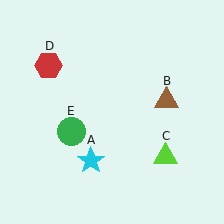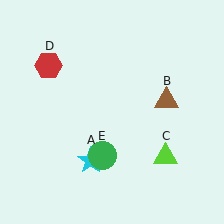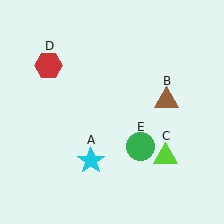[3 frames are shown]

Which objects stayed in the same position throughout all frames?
Cyan star (object A) and brown triangle (object B) and lime triangle (object C) and red hexagon (object D) remained stationary.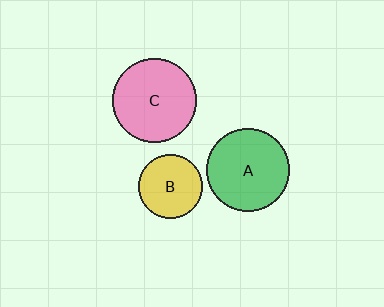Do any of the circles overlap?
No, none of the circles overlap.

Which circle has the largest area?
Circle C (pink).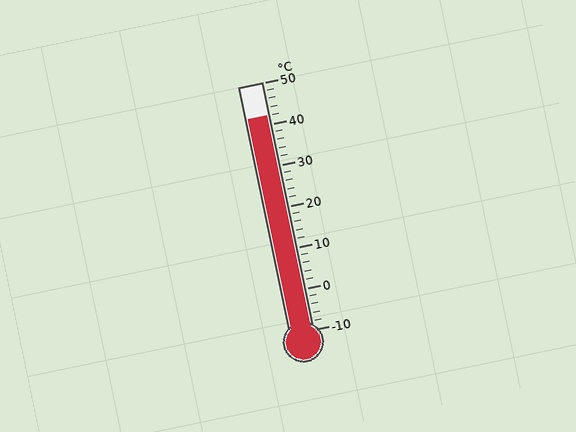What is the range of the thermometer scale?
The thermometer scale ranges from -10°C to 50°C.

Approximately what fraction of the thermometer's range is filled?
The thermometer is filled to approximately 85% of its range.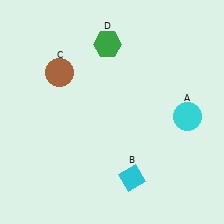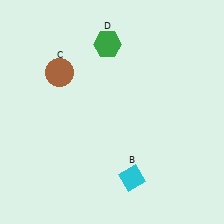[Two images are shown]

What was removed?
The cyan circle (A) was removed in Image 2.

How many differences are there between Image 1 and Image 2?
There is 1 difference between the two images.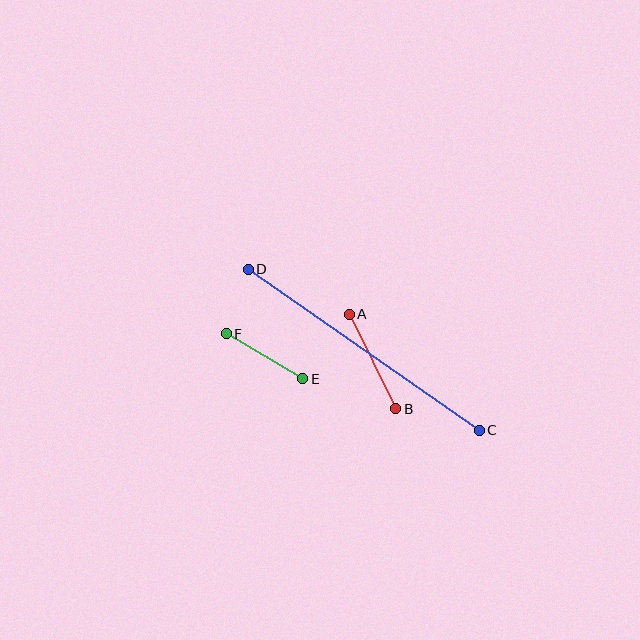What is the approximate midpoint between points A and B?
The midpoint is at approximately (372, 361) pixels.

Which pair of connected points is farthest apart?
Points C and D are farthest apart.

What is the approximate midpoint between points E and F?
The midpoint is at approximately (264, 356) pixels.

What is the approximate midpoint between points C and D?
The midpoint is at approximately (364, 350) pixels.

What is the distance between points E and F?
The distance is approximately 89 pixels.